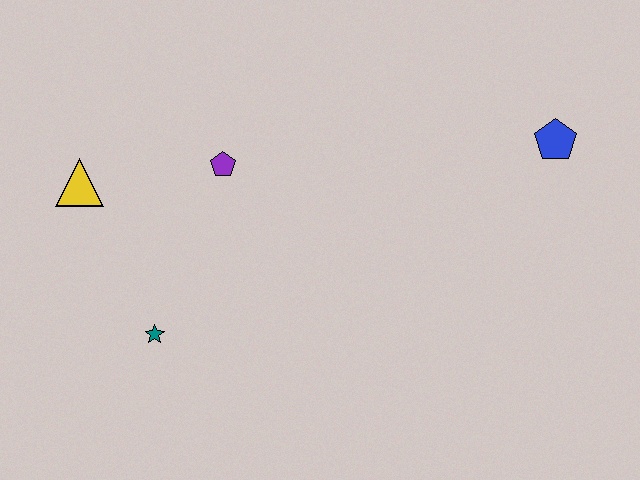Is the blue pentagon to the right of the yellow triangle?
Yes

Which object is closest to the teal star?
The yellow triangle is closest to the teal star.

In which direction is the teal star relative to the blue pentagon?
The teal star is to the left of the blue pentagon.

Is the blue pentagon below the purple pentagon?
No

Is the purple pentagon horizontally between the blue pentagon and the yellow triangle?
Yes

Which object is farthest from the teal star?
The blue pentagon is farthest from the teal star.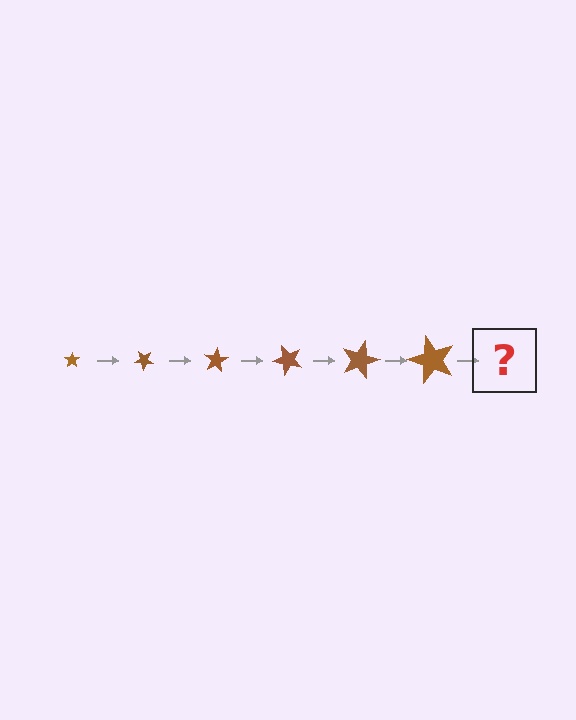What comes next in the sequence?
The next element should be a star, larger than the previous one and rotated 240 degrees from the start.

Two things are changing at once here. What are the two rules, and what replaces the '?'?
The two rules are that the star grows larger each step and it rotates 40 degrees each step. The '?' should be a star, larger than the previous one and rotated 240 degrees from the start.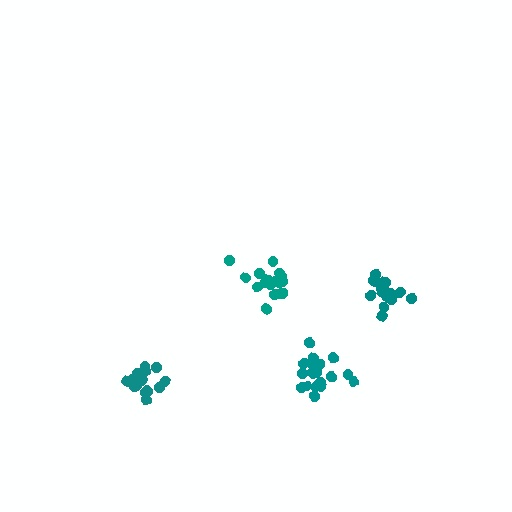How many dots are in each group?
Group 1: 19 dots, Group 2: 18 dots, Group 3: 19 dots, Group 4: 16 dots (72 total).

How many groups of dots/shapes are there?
There are 4 groups.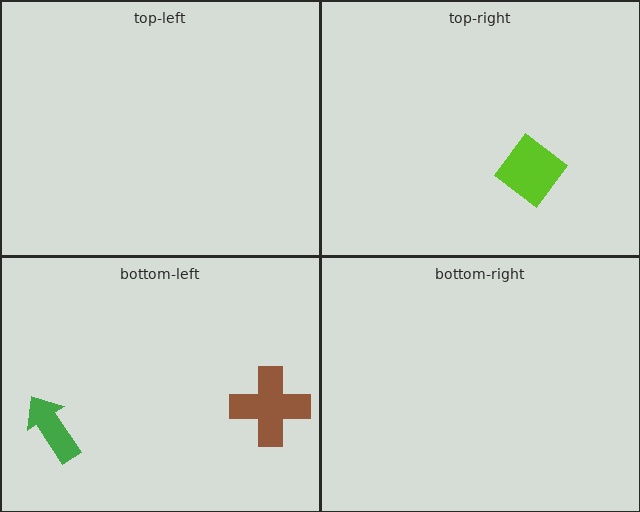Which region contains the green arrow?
The bottom-left region.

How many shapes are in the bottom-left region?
2.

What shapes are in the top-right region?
The lime diamond.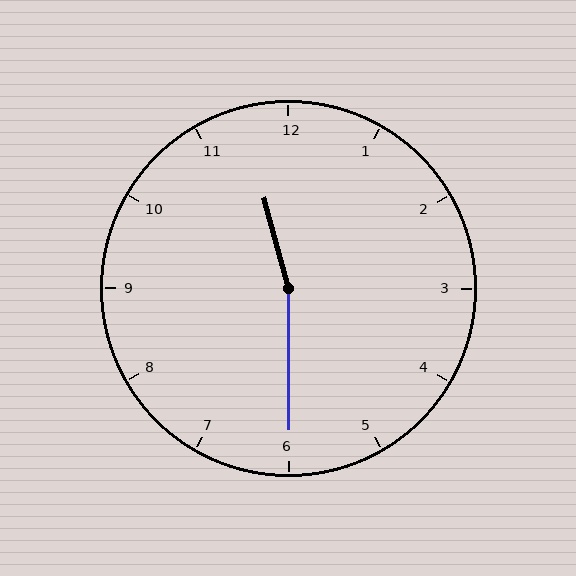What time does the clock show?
11:30.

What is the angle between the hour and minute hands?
Approximately 165 degrees.